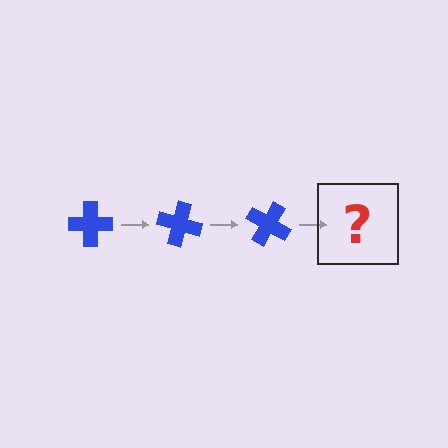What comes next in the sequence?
The next element should be a blue cross rotated 45 degrees.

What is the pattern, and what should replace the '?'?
The pattern is that the cross rotates 15 degrees each step. The '?' should be a blue cross rotated 45 degrees.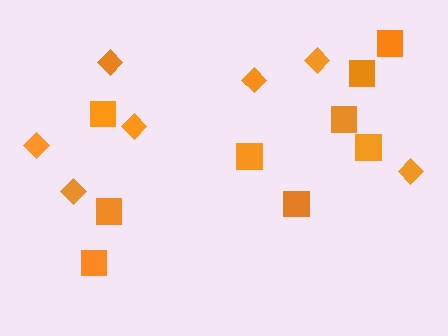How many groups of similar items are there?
There are 2 groups: one group of diamonds (7) and one group of squares (9).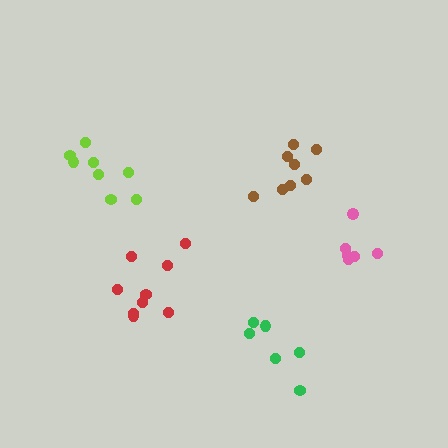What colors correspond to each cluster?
The clusters are colored: red, brown, lime, pink, green.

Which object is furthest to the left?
The lime cluster is leftmost.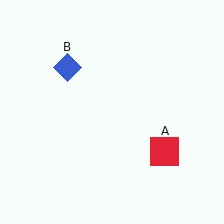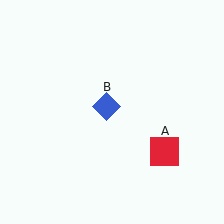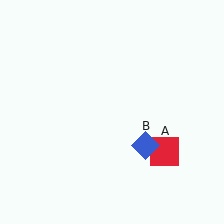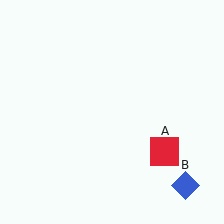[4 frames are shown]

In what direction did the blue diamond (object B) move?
The blue diamond (object B) moved down and to the right.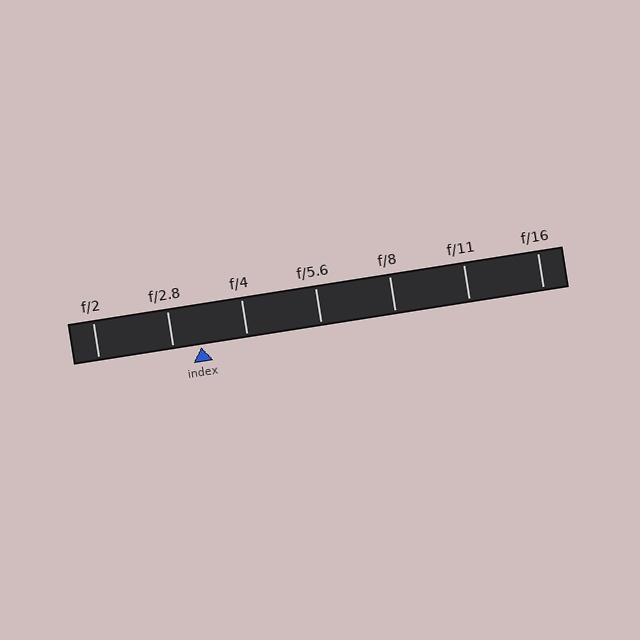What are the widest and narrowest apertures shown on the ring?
The widest aperture shown is f/2 and the narrowest is f/16.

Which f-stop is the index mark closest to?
The index mark is closest to f/2.8.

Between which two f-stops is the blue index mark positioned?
The index mark is between f/2.8 and f/4.